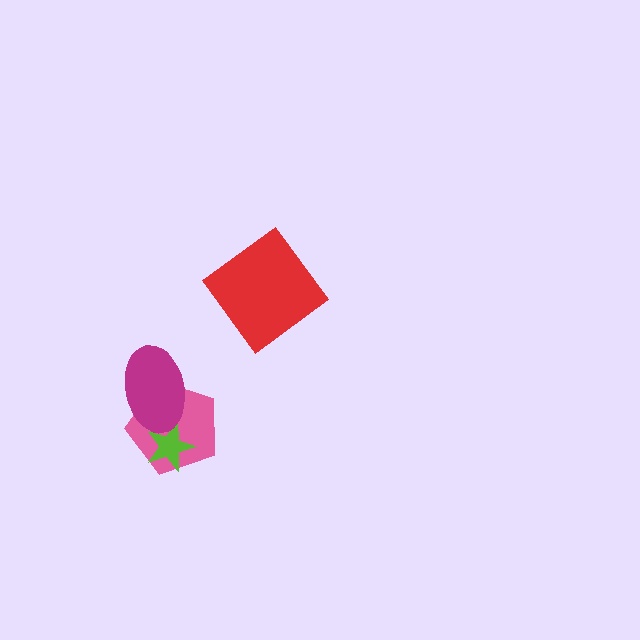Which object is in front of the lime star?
The magenta ellipse is in front of the lime star.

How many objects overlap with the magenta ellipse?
2 objects overlap with the magenta ellipse.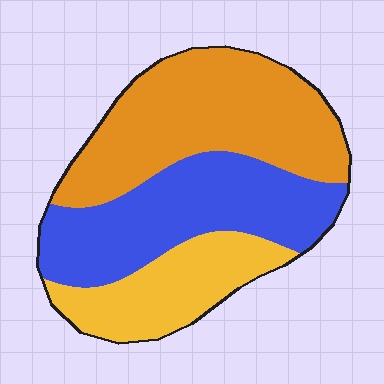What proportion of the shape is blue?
Blue takes up about three eighths (3/8) of the shape.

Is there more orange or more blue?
Orange.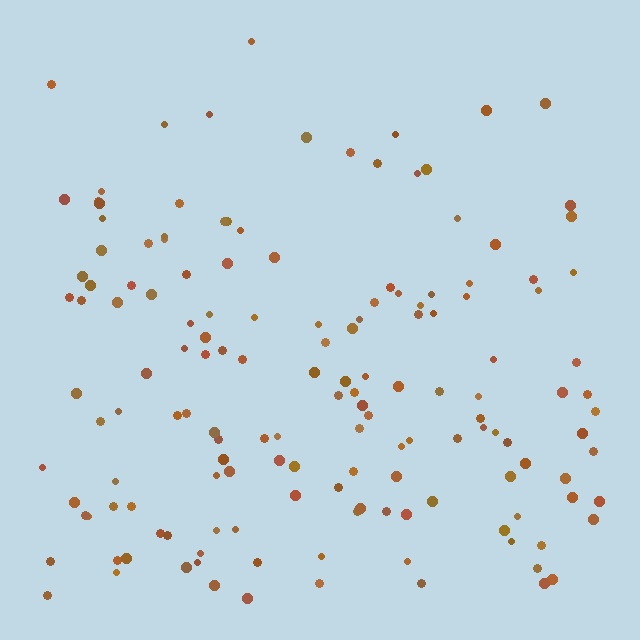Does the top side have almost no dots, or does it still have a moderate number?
Still a moderate number, just noticeably fewer than the bottom.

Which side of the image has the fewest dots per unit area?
The top.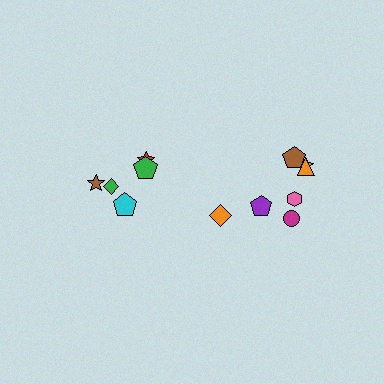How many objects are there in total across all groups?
There are 12 objects.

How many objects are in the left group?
There are 5 objects.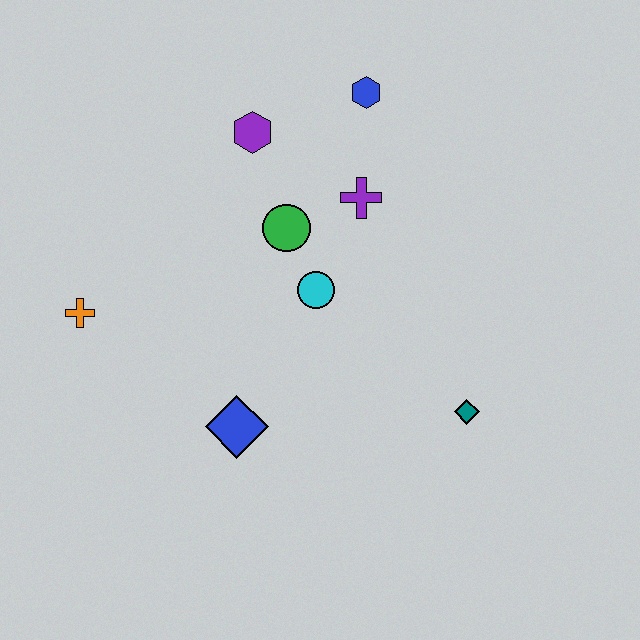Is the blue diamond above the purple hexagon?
No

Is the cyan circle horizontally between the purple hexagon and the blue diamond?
No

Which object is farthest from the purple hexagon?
The teal diamond is farthest from the purple hexagon.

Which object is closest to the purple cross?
The green circle is closest to the purple cross.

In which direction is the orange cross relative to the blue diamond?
The orange cross is to the left of the blue diamond.